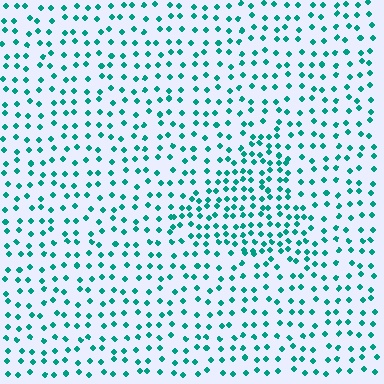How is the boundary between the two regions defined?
The boundary is defined by a change in element density (approximately 1.8x ratio). All elements are the same color, size, and shape.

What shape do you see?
I see a triangle.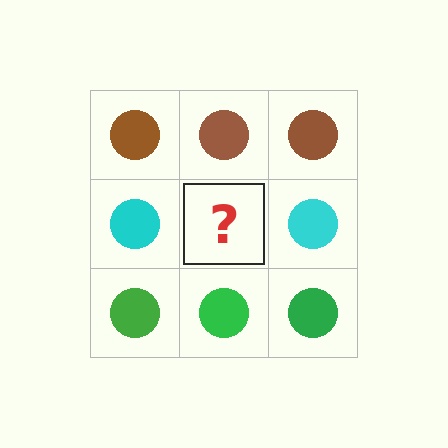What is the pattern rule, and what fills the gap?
The rule is that each row has a consistent color. The gap should be filled with a cyan circle.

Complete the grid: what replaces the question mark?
The question mark should be replaced with a cyan circle.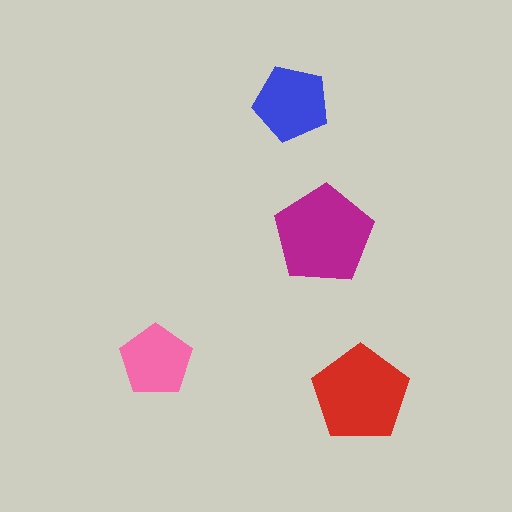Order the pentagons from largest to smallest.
the magenta one, the red one, the blue one, the pink one.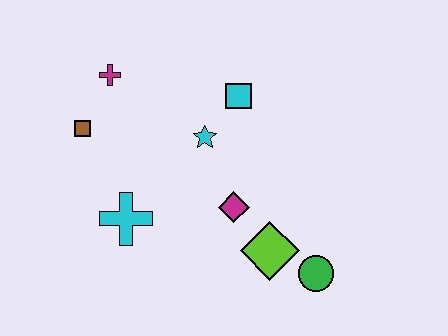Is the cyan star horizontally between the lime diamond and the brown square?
Yes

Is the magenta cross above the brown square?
Yes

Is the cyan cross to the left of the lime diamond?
Yes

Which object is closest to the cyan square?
The cyan star is closest to the cyan square.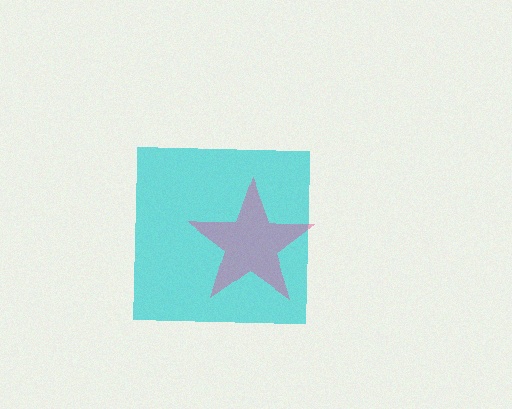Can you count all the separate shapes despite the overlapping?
Yes, there are 2 separate shapes.